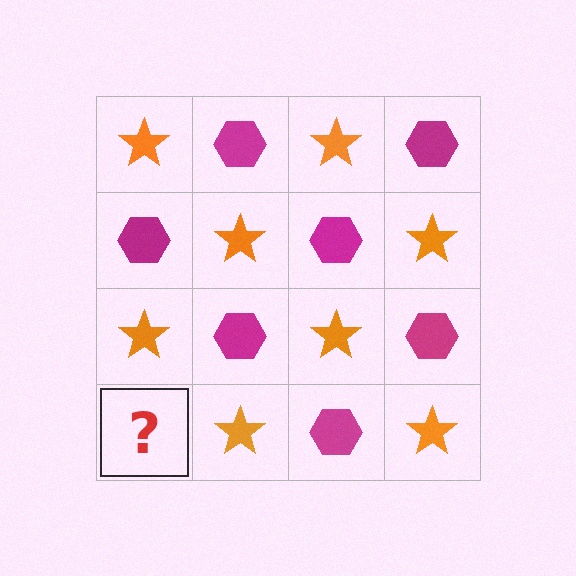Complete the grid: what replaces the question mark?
The question mark should be replaced with a magenta hexagon.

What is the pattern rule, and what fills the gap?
The rule is that it alternates orange star and magenta hexagon in a checkerboard pattern. The gap should be filled with a magenta hexagon.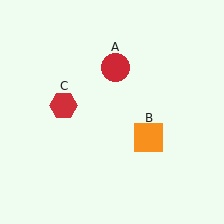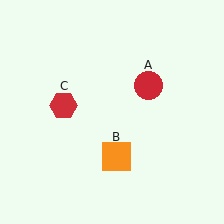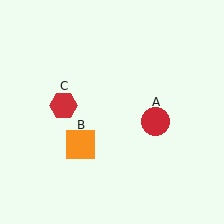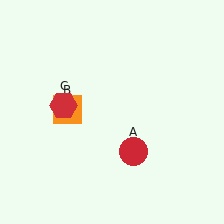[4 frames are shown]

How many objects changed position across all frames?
2 objects changed position: red circle (object A), orange square (object B).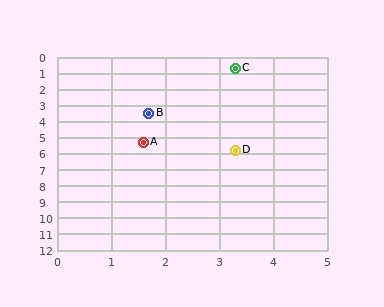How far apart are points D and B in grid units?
Points D and B are about 2.8 grid units apart.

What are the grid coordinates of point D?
Point D is at approximately (3.3, 5.8).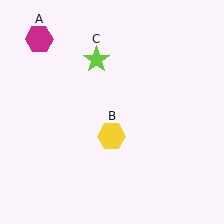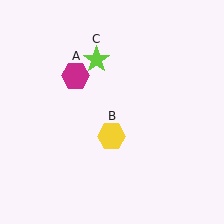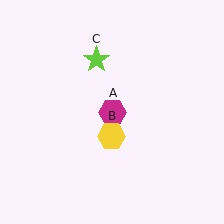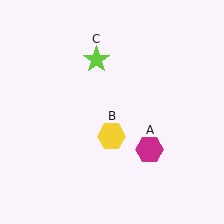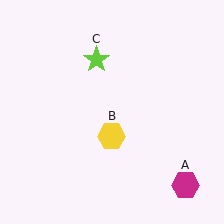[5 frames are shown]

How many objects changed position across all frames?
1 object changed position: magenta hexagon (object A).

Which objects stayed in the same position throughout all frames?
Yellow hexagon (object B) and lime star (object C) remained stationary.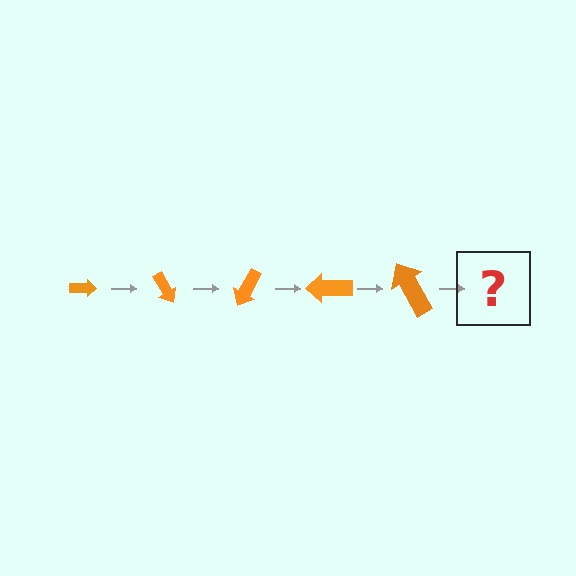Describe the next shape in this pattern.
It should be an arrow, larger than the previous one and rotated 300 degrees from the start.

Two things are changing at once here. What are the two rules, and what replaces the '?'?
The two rules are that the arrow grows larger each step and it rotates 60 degrees each step. The '?' should be an arrow, larger than the previous one and rotated 300 degrees from the start.